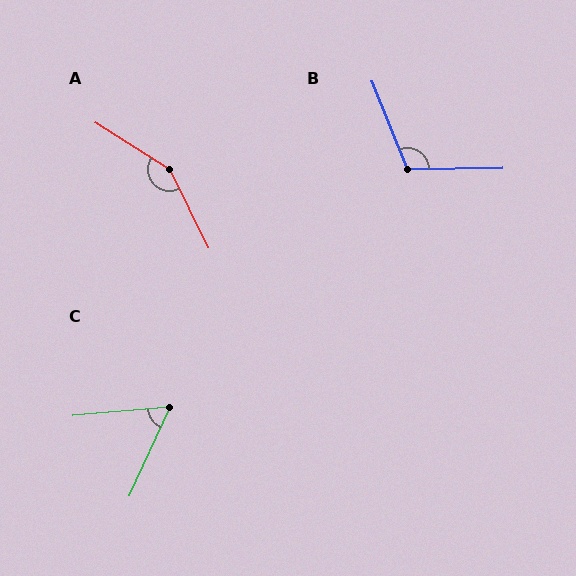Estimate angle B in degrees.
Approximately 110 degrees.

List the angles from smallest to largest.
C (61°), B (110°), A (148°).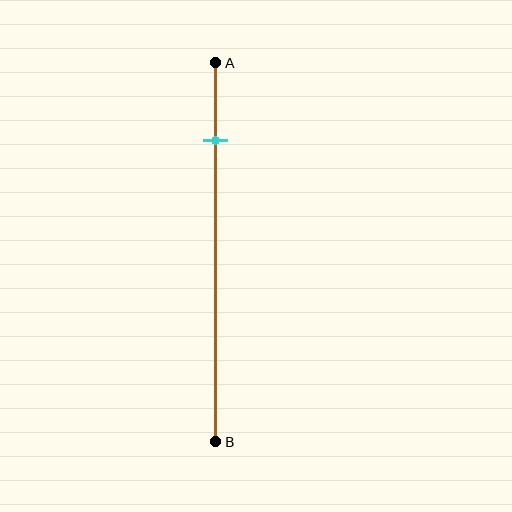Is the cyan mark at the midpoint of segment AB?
No, the mark is at about 20% from A, not at the 50% midpoint.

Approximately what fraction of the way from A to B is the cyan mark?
The cyan mark is approximately 20% of the way from A to B.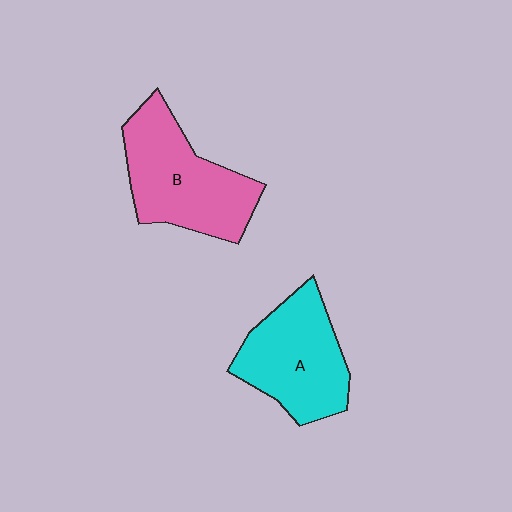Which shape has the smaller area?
Shape A (cyan).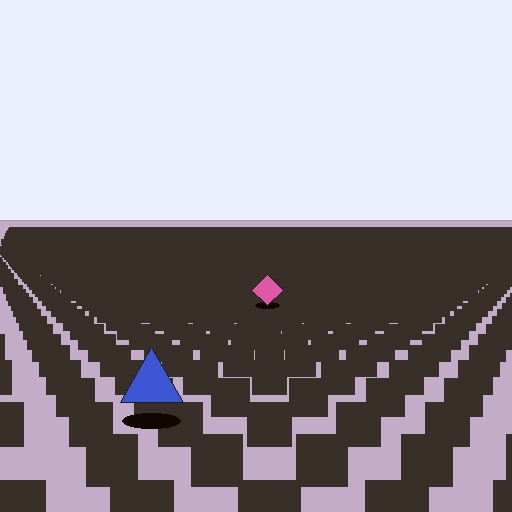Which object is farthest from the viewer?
The pink diamond is farthest from the viewer. It appears smaller and the ground texture around it is denser.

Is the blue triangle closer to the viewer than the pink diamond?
Yes. The blue triangle is closer — you can tell from the texture gradient: the ground texture is coarser near it.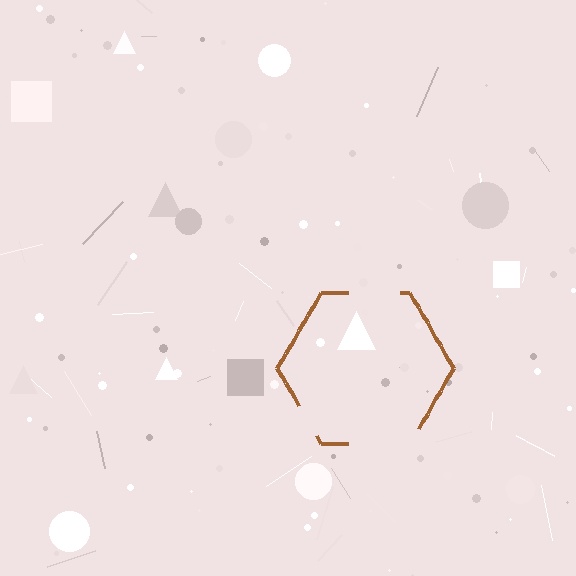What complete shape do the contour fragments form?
The contour fragments form a hexagon.